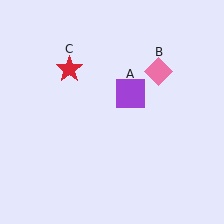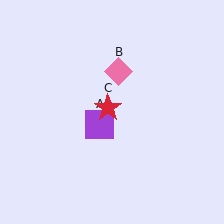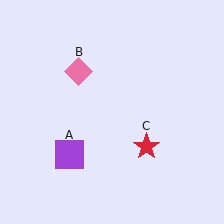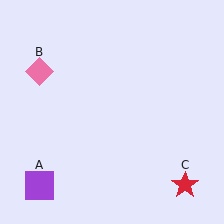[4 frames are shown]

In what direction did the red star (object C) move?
The red star (object C) moved down and to the right.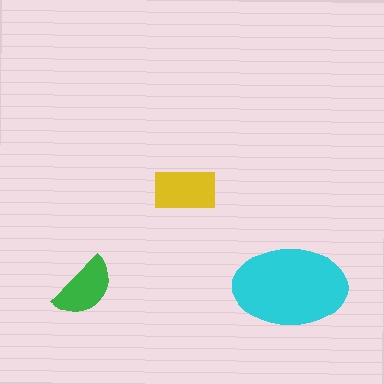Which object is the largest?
The cyan ellipse.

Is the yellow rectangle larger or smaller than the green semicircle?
Larger.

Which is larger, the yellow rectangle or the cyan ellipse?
The cyan ellipse.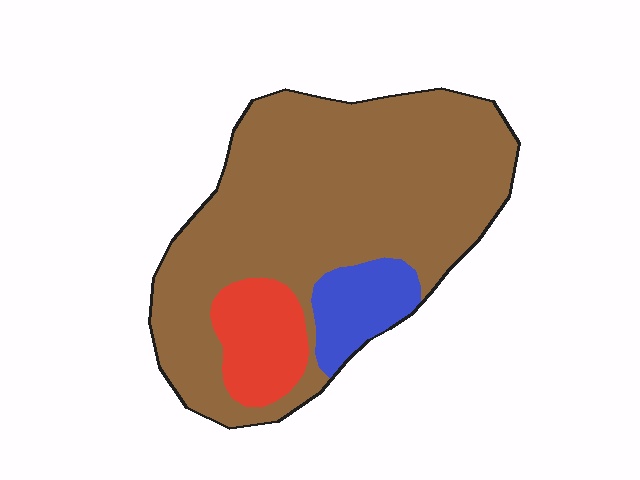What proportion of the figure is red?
Red covers about 10% of the figure.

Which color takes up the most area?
Brown, at roughly 80%.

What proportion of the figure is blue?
Blue covers around 10% of the figure.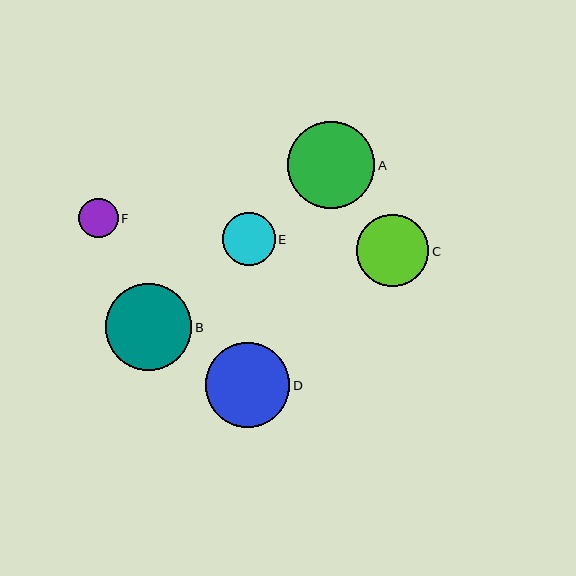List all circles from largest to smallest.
From largest to smallest: A, B, D, C, E, F.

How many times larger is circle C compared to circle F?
Circle C is approximately 1.8 times the size of circle F.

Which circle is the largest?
Circle A is the largest with a size of approximately 87 pixels.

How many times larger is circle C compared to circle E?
Circle C is approximately 1.4 times the size of circle E.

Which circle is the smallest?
Circle F is the smallest with a size of approximately 39 pixels.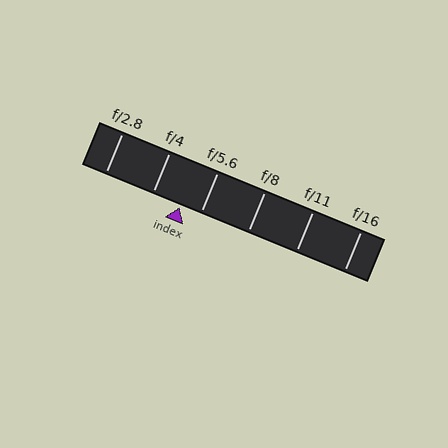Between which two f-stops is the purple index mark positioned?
The index mark is between f/4 and f/5.6.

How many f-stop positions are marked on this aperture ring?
There are 6 f-stop positions marked.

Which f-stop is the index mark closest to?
The index mark is closest to f/5.6.